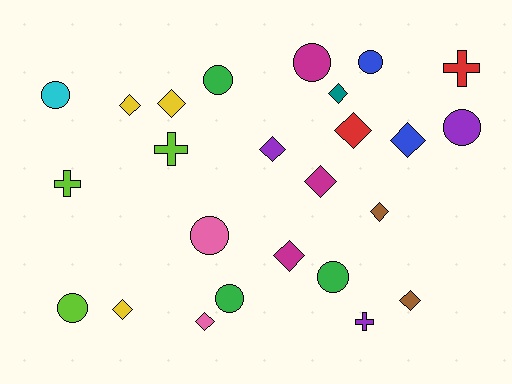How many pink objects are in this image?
There are 2 pink objects.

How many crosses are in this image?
There are 4 crosses.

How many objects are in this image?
There are 25 objects.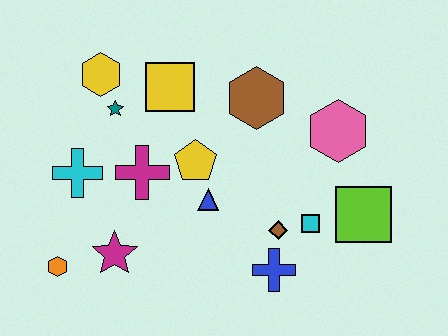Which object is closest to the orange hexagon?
The magenta star is closest to the orange hexagon.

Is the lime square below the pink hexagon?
Yes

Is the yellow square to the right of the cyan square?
No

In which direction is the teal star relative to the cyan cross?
The teal star is above the cyan cross.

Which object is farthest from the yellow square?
The lime square is farthest from the yellow square.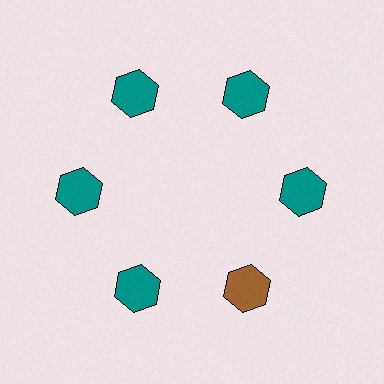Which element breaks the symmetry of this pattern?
The brown hexagon at roughly the 5 o'clock position breaks the symmetry. All other shapes are teal hexagons.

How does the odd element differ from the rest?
It has a different color: brown instead of teal.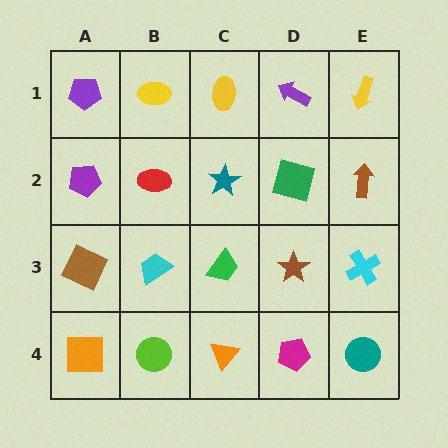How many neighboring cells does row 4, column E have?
2.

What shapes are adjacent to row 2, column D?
A purple arrow (row 1, column D), a brown star (row 3, column D), a teal star (row 2, column C), a brown arrow (row 2, column E).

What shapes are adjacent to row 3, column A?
A purple pentagon (row 2, column A), an orange square (row 4, column A), a cyan trapezoid (row 3, column B).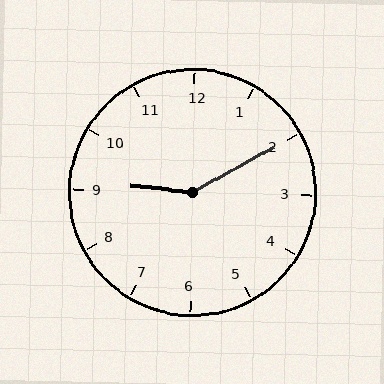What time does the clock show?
9:10.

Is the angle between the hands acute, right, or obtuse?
It is obtuse.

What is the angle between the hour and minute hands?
Approximately 145 degrees.